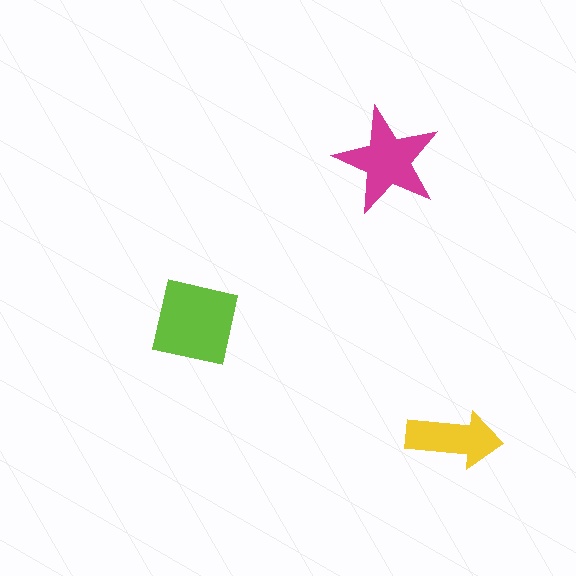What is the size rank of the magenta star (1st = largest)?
2nd.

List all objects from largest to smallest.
The lime square, the magenta star, the yellow arrow.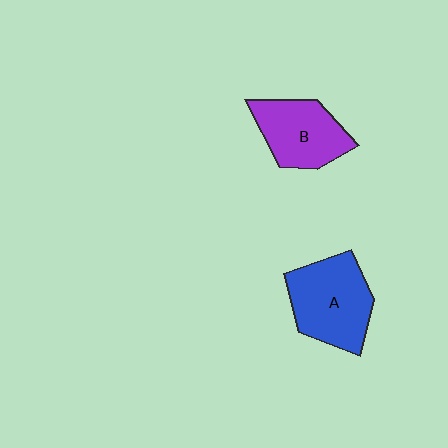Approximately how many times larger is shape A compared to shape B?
Approximately 1.2 times.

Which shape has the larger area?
Shape A (blue).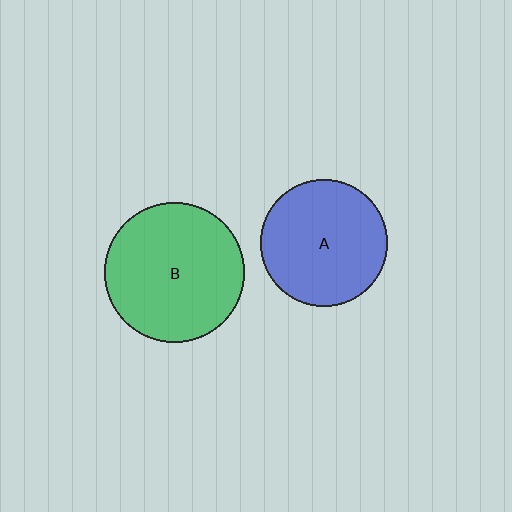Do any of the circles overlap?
No, none of the circles overlap.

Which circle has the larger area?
Circle B (green).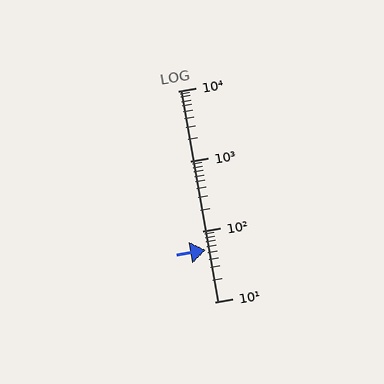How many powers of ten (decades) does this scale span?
The scale spans 3 decades, from 10 to 10000.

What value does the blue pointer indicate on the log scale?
The pointer indicates approximately 54.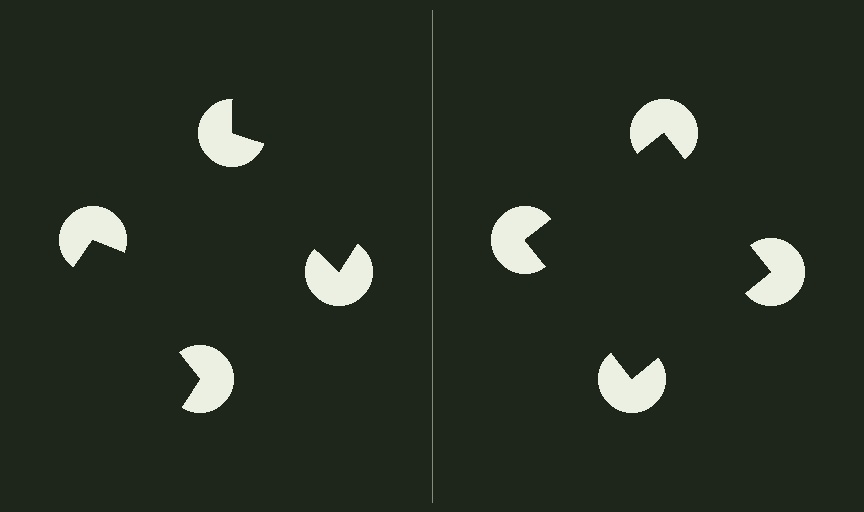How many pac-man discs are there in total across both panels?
8 — 4 on each side.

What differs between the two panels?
The pac-man discs are positioned identically on both sides; only the wedge orientations differ. On the right they align to a square; on the left they are misaligned.